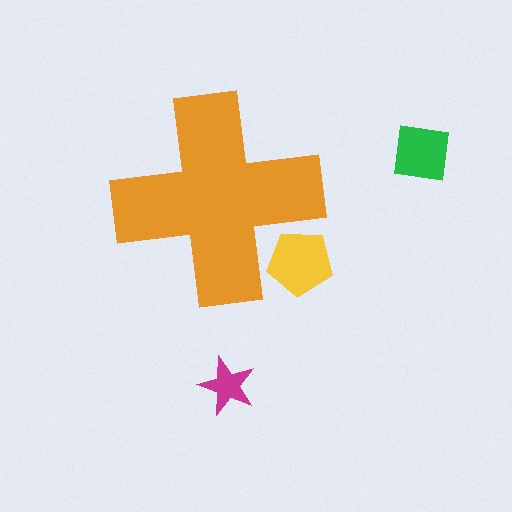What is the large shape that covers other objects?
An orange cross.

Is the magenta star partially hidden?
No, the magenta star is fully visible.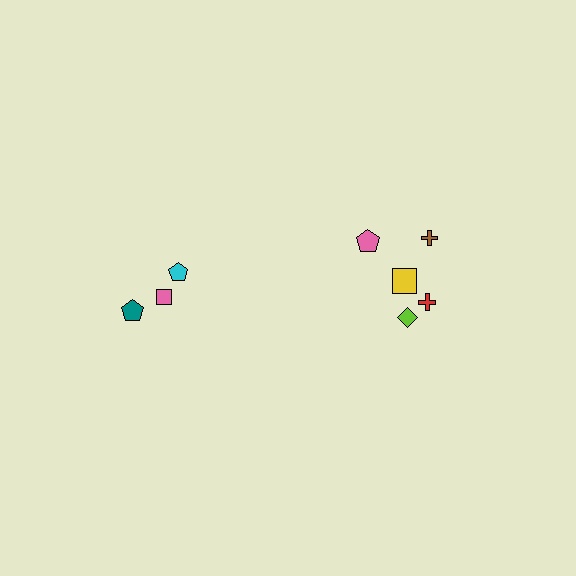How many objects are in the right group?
There are 5 objects.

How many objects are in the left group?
There are 3 objects.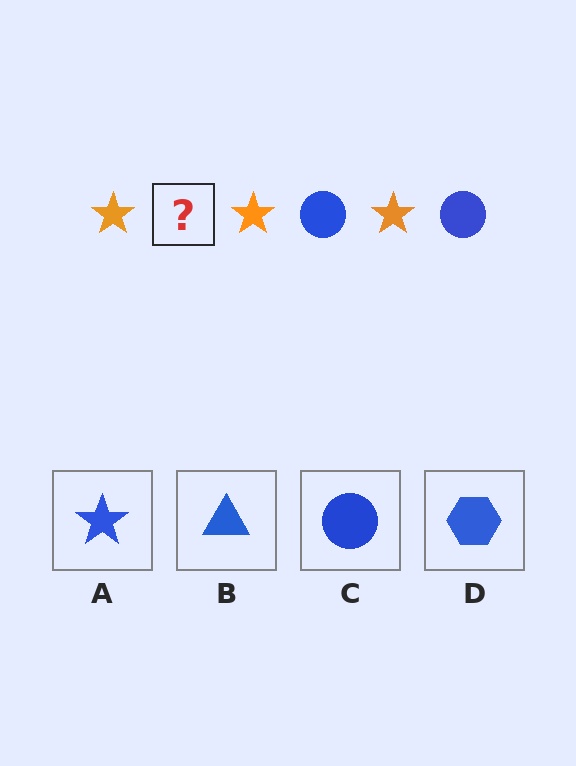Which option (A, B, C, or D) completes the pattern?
C.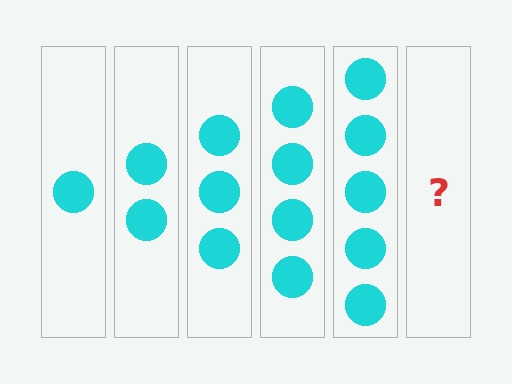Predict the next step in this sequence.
The next step is 6 circles.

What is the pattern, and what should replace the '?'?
The pattern is that each step adds one more circle. The '?' should be 6 circles.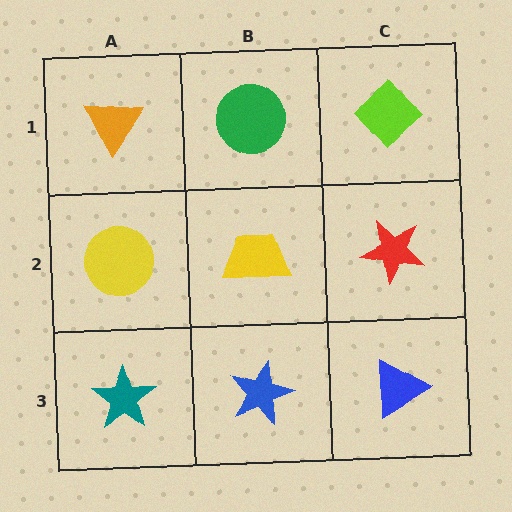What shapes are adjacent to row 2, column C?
A lime diamond (row 1, column C), a blue triangle (row 3, column C), a yellow trapezoid (row 2, column B).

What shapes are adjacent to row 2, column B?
A green circle (row 1, column B), a blue star (row 3, column B), a yellow circle (row 2, column A), a red star (row 2, column C).